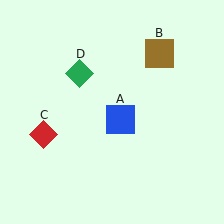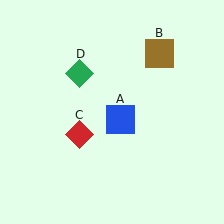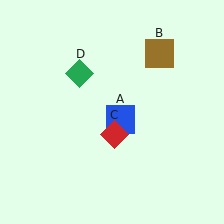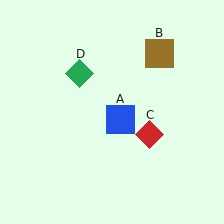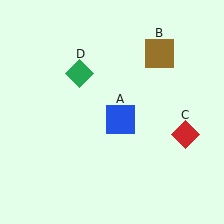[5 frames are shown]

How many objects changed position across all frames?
1 object changed position: red diamond (object C).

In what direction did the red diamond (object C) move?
The red diamond (object C) moved right.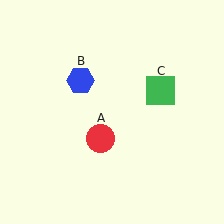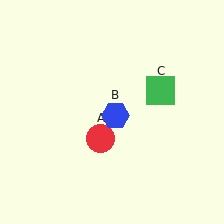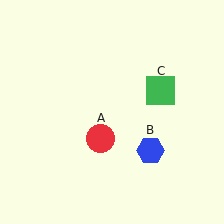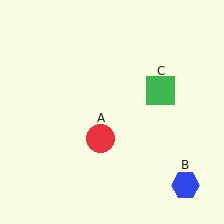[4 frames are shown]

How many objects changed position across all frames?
1 object changed position: blue hexagon (object B).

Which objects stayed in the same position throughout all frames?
Red circle (object A) and green square (object C) remained stationary.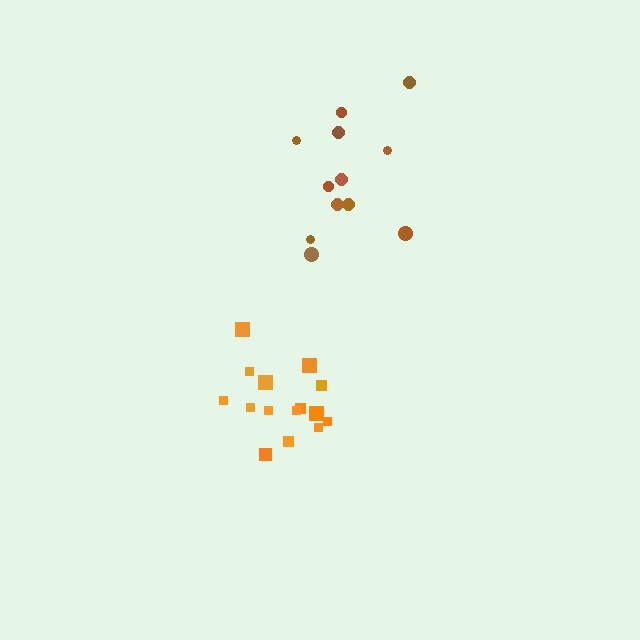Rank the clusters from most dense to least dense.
orange, brown.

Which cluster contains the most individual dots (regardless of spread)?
Orange (15).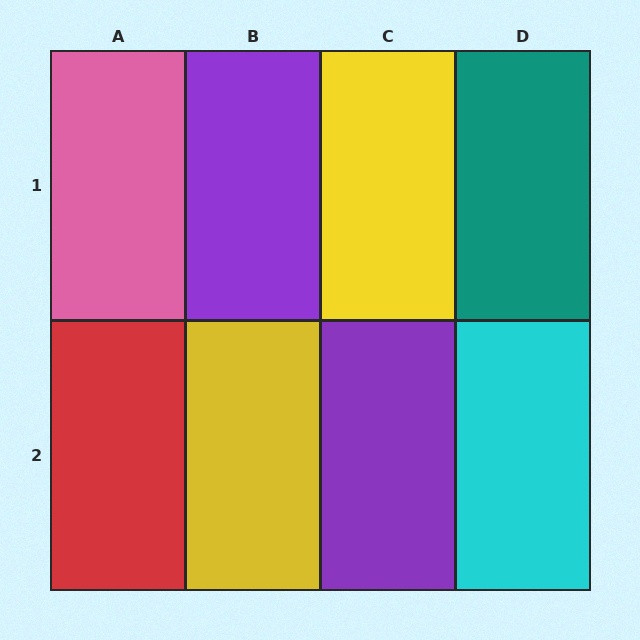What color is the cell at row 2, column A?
Red.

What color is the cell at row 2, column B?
Yellow.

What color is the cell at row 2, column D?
Cyan.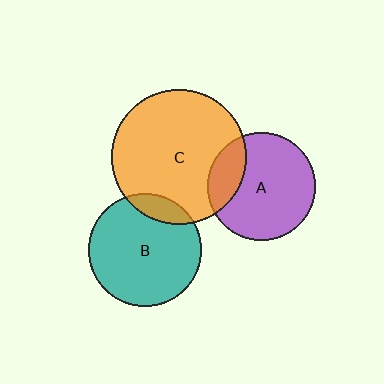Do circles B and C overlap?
Yes.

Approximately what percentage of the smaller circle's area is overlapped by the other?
Approximately 10%.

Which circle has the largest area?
Circle C (orange).